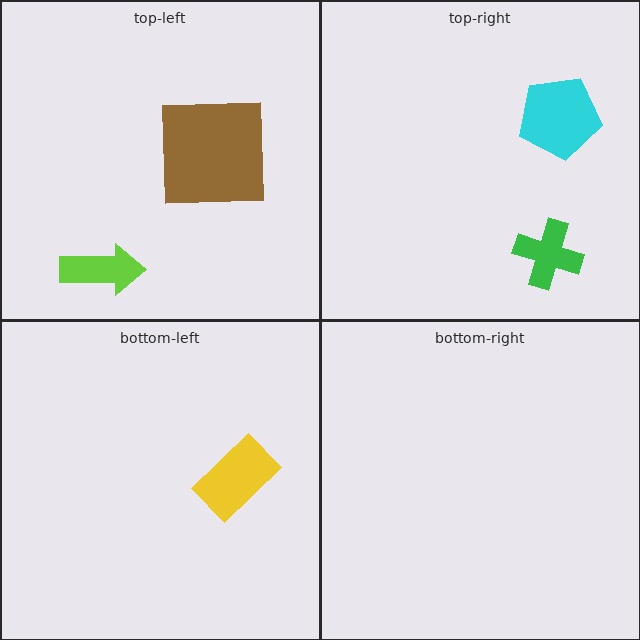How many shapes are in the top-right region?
2.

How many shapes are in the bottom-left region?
1.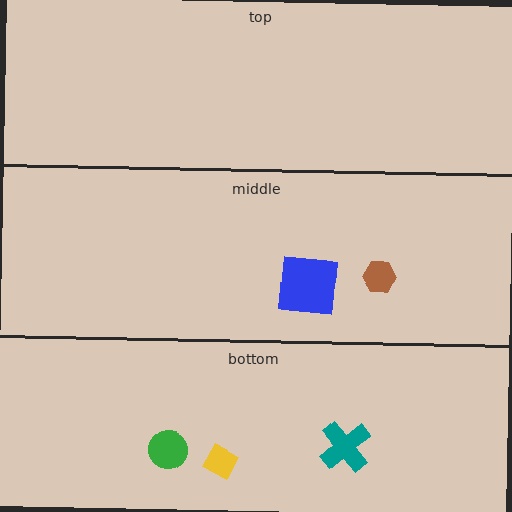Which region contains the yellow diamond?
The bottom region.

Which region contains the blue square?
The middle region.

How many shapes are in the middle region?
2.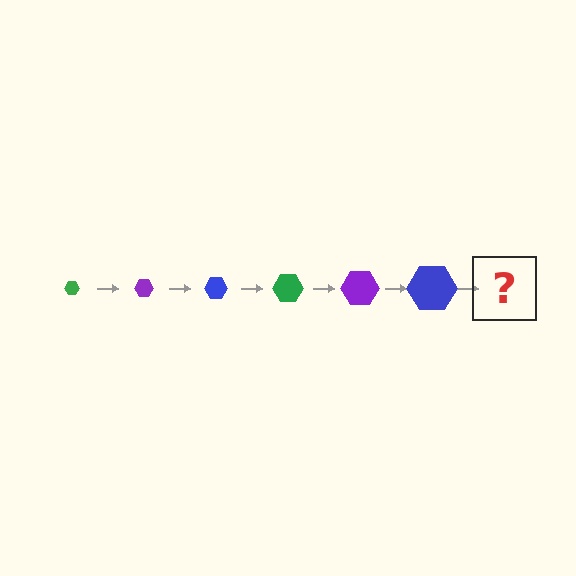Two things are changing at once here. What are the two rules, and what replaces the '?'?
The two rules are that the hexagon grows larger each step and the color cycles through green, purple, and blue. The '?' should be a green hexagon, larger than the previous one.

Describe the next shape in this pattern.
It should be a green hexagon, larger than the previous one.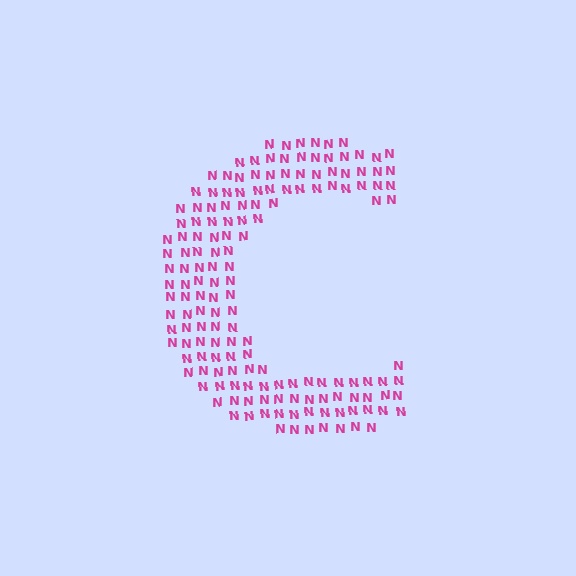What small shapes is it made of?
It is made of small letter N's.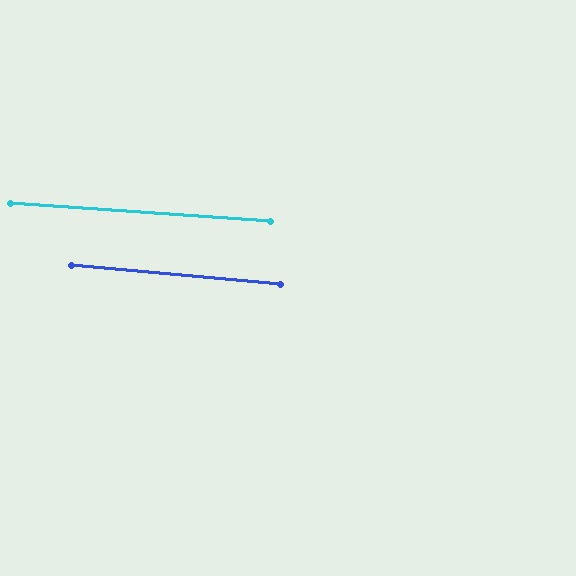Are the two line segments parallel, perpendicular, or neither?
Parallel — their directions differ by only 1.3°.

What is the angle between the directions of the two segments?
Approximately 1 degree.